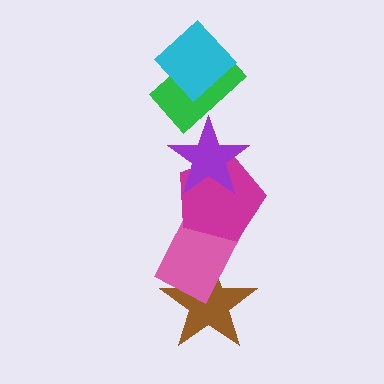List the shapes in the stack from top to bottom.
From top to bottom: the cyan diamond, the green rectangle, the purple star, the magenta pentagon, the pink rectangle, the brown star.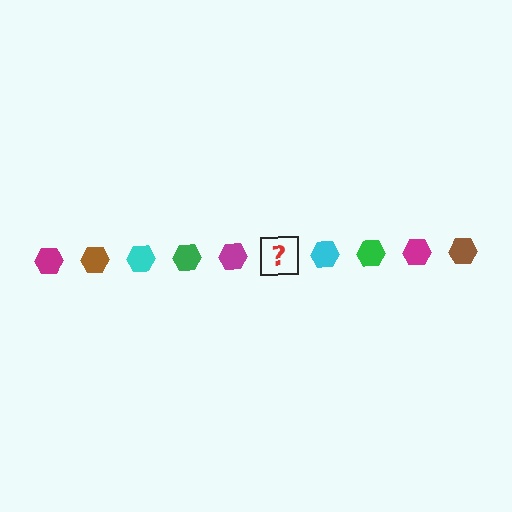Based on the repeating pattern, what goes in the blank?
The blank should be a brown hexagon.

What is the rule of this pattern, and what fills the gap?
The rule is that the pattern cycles through magenta, brown, cyan, green hexagons. The gap should be filled with a brown hexagon.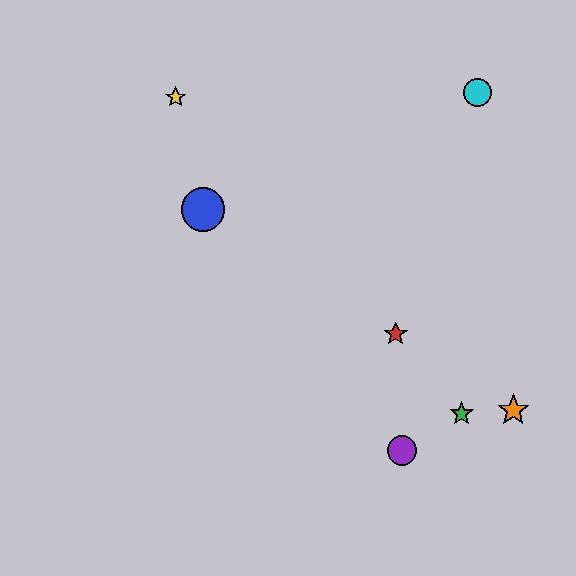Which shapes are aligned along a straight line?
The red star, the blue circle, the orange star are aligned along a straight line.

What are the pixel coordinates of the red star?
The red star is at (396, 334).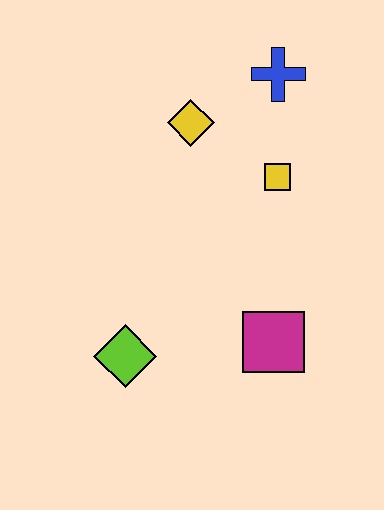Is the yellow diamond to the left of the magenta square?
Yes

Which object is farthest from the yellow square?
The lime diamond is farthest from the yellow square.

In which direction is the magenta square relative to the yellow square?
The magenta square is below the yellow square.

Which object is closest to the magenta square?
The lime diamond is closest to the magenta square.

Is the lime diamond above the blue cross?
No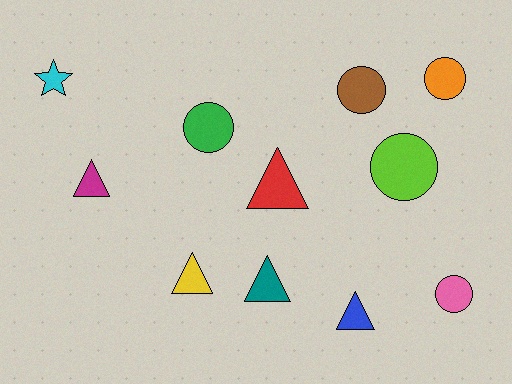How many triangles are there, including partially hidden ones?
There are 5 triangles.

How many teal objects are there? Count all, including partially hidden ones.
There is 1 teal object.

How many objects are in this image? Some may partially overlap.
There are 11 objects.